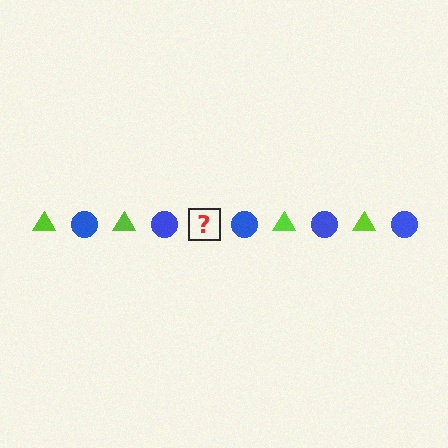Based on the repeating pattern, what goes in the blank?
The blank should be a lime triangle.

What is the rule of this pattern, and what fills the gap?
The rule is that the pattern alternates between lime triangle and blue circle. The gap should be filled with a lime triangle.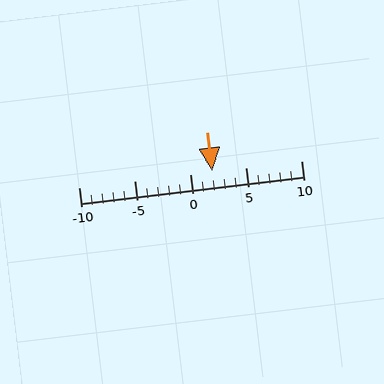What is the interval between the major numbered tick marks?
The major tick marks are spaced 5 units apart.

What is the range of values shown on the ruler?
The ruler shows values from -10 to 10.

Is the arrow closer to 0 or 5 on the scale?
The arrow is closer to 0.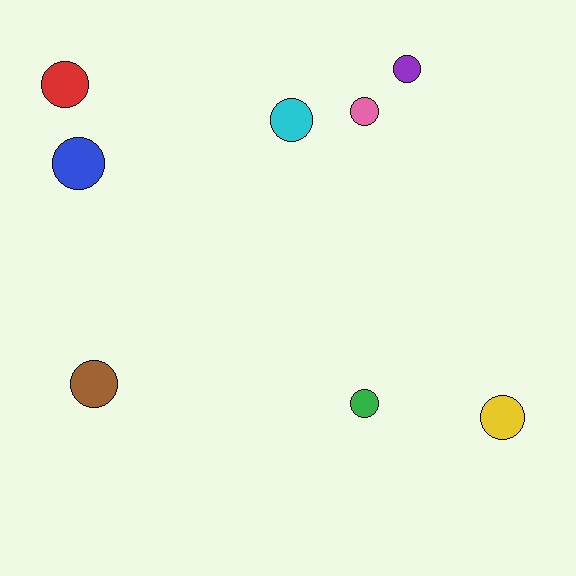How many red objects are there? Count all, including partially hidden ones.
There is 1 red object.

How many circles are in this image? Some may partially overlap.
There are 8 circles.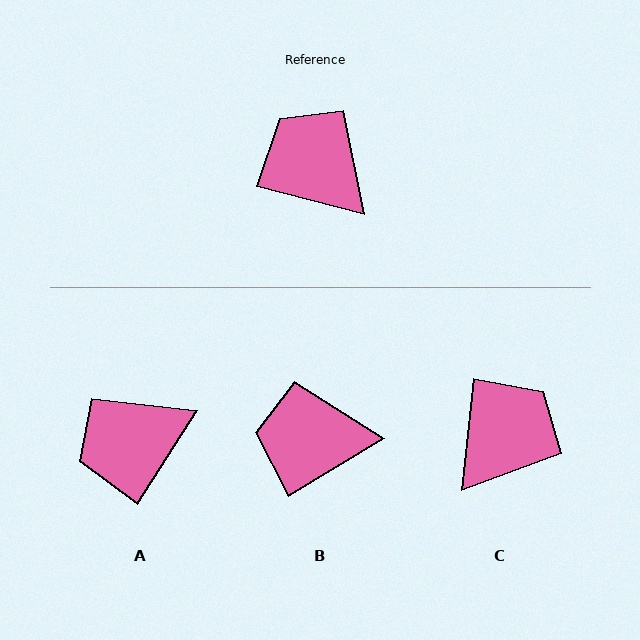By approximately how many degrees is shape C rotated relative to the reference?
Approximately 81 degrees clockwise.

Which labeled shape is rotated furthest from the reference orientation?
C, about 81 degrees away.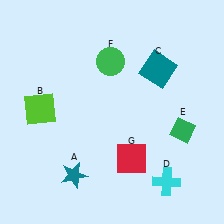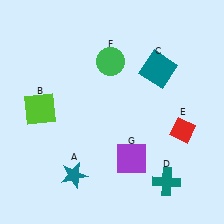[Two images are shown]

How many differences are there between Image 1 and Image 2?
There are 3 differences between the two images.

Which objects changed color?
D changed from cyan to teal. E changed from green to red. G changed from red to purple.